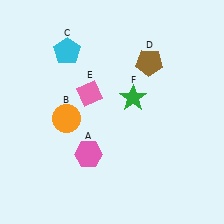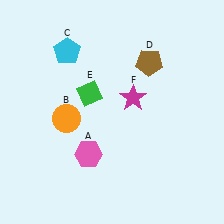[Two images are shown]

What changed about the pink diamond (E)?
In Image 1, E is pink. In Image 2, it changed to green.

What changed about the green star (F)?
In Image 1, F is green. In Image 2, it changed to magenta.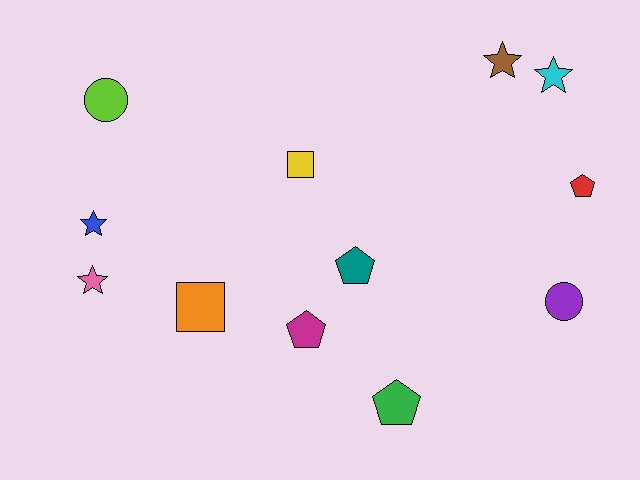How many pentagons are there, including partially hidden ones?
There are 4 pentagons.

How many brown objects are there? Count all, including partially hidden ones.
There is 1 brown object.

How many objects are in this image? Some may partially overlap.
There are 12 objects.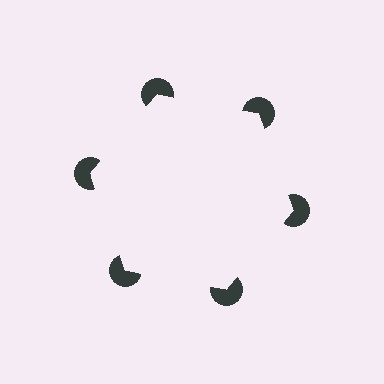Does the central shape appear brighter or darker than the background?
It typically appears slightly brighter than the background, even though no actual brightness change is drawn.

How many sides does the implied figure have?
6 sides.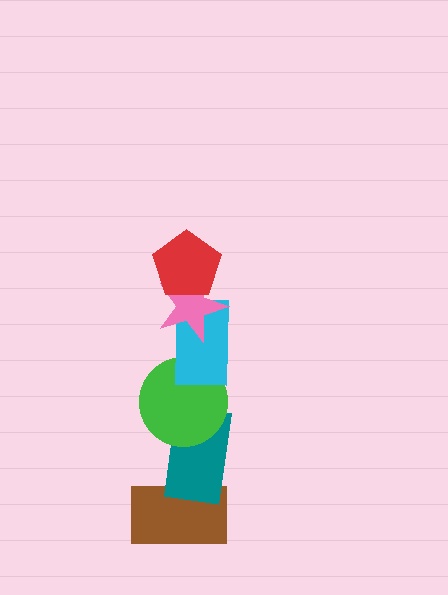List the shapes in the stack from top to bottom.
From top to bottom: the red pentagon, the pink star, the cyan rectangle, the green circle, the teal rectangle, the brown rectangle.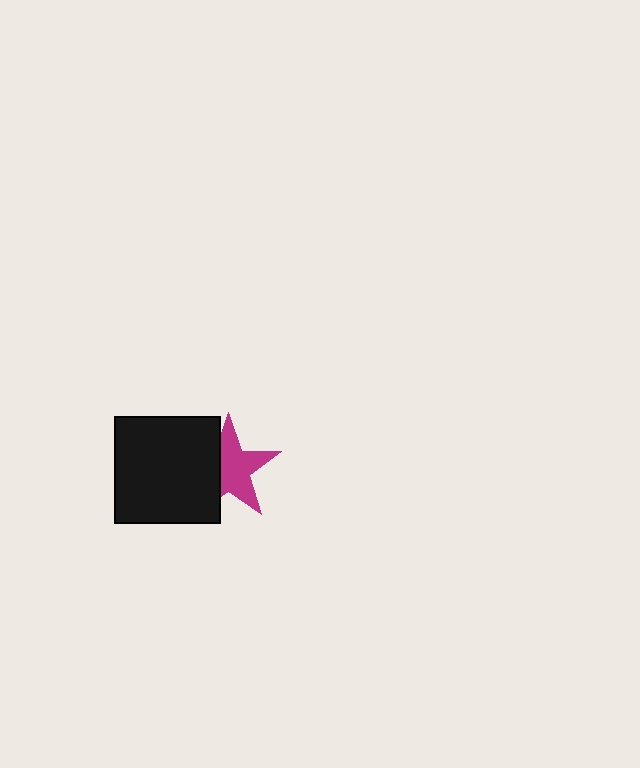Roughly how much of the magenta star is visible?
About half of it is visible (roughly 63%).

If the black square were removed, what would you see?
You would see the complete magenta star.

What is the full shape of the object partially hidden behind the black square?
The partially hidden object is a magenta star.